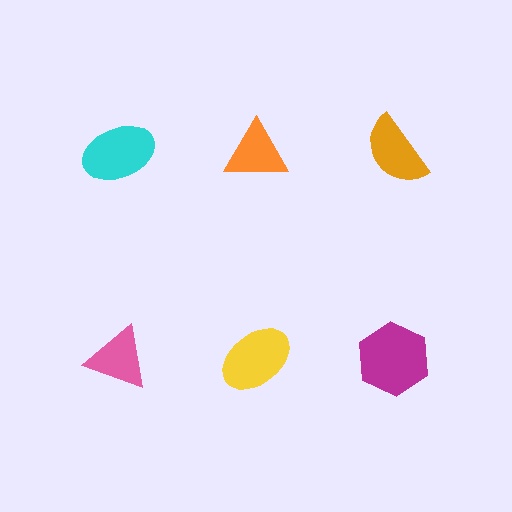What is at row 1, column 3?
An orange semicircle.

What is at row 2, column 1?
A pink triangle.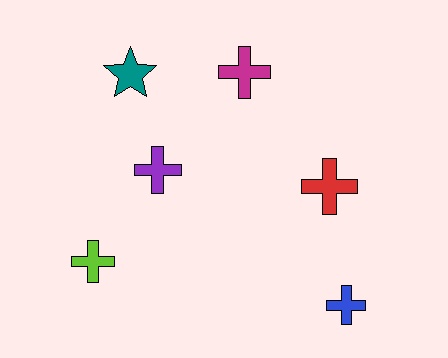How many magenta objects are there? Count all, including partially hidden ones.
There is 1 magenta object.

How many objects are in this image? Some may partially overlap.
There are 6 objects.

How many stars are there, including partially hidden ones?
There is 1 star.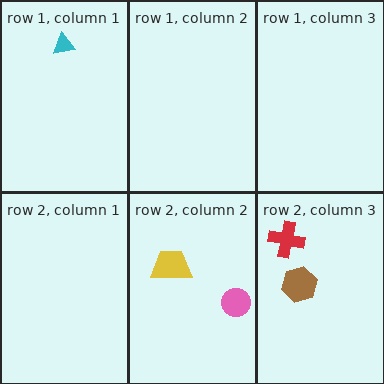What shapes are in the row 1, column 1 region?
The cyan triangle.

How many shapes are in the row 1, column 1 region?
1.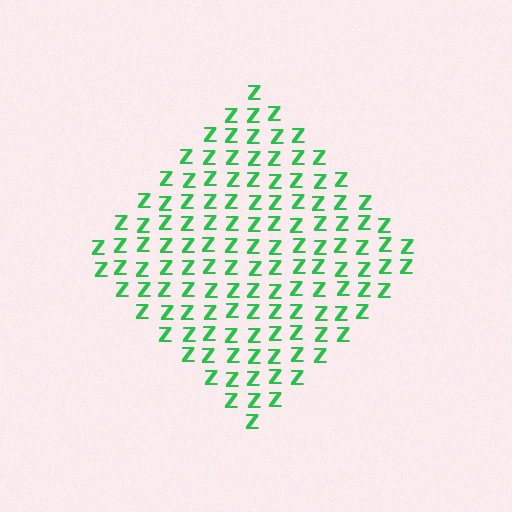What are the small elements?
The small elements are letter Z's.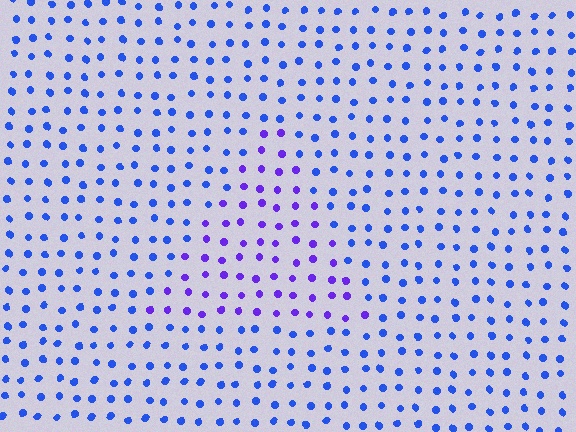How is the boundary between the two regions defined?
The boundary is defined purely by a slight shift in hue (about 36 degrees). Spacing, size, and orientation are identical on both sides.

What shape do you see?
I see a triangle.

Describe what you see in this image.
The image is filled with small blue elements in a uniform arrangement. A triangle-shaped region is visible where the elements are tinted to a slightly different hue, forming a subtle color boundary.